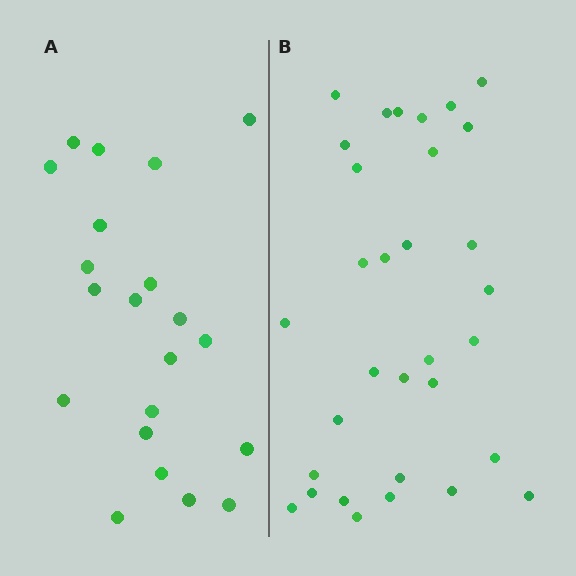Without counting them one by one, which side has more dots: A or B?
Region B (the right region) has more dots.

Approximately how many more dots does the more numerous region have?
Region B has roughly 12 or so more dots than region A.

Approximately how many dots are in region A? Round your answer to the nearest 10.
About 20 dots. (The exact count is 21, which rounds to 20.)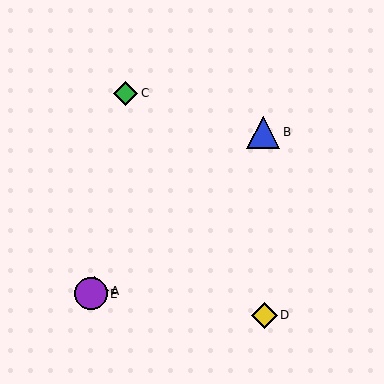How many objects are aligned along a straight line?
3 objects (A, B, E) are aligned along a straight line.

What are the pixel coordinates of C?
Object C is at (126, 93).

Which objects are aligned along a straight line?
Objects A, B, E are aligned along a straight line.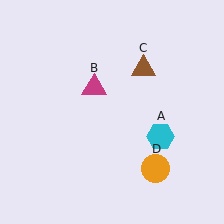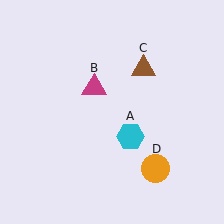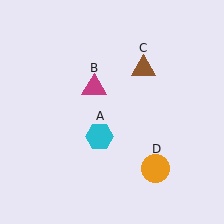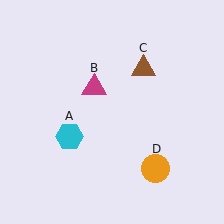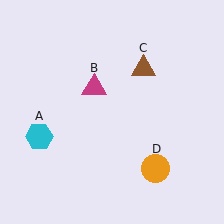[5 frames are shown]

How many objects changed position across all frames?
1 object changed position: cyan hexagon (object A).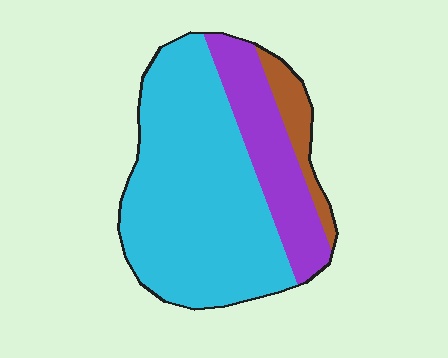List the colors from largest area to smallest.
From largest to smallest: cyan, purple, brown.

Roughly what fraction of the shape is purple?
Purple takes up about one quarter (1/4) of the shape.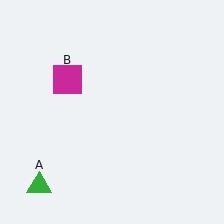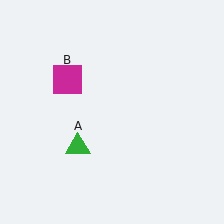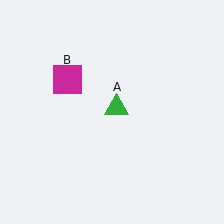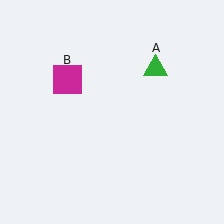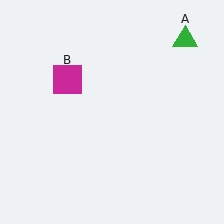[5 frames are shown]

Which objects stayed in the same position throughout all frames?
Magenta square (object B) remained stationary.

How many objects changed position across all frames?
1 object changed position: green triangle (object A).